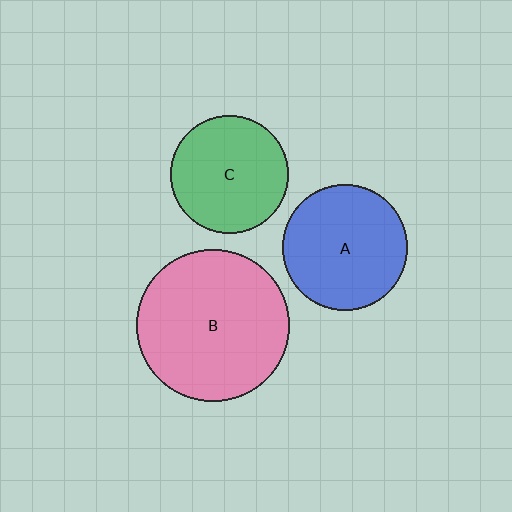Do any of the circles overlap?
No, none of the circles overlap.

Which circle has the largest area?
Circle B (pink).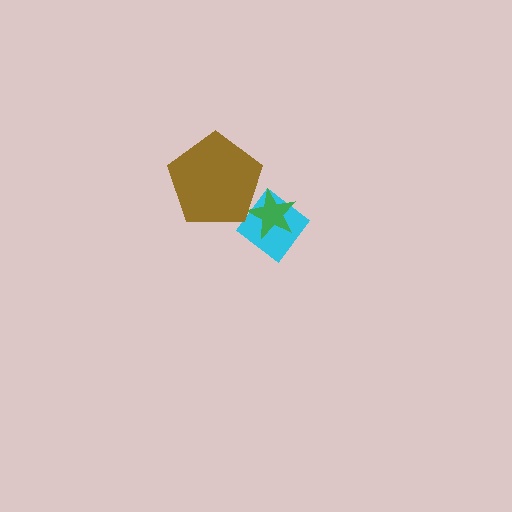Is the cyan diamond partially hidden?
Yes, it is partially covered by another shape.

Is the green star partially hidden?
Yes, it is partially covered by another shape.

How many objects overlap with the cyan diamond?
1 object overlaps with the cyan diamond.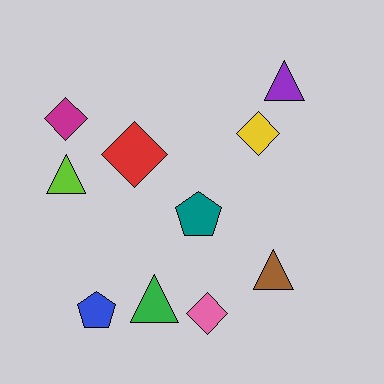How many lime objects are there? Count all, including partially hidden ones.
There is 1 lime object.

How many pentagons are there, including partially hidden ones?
There are 2 pentagons.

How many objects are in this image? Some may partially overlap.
There are 10 objects.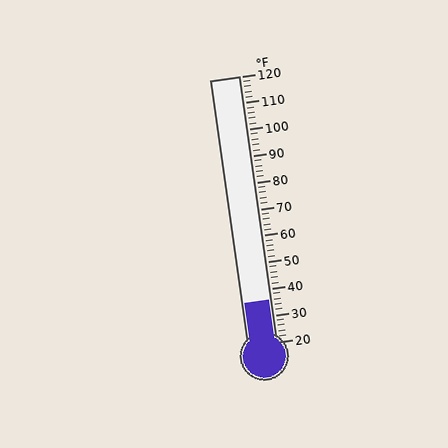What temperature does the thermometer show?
The thermometer shows approximately 36°F.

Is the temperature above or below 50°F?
The temperature is below 50°F.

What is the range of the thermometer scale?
The thermometer scale ranges from 20°F to 120°F.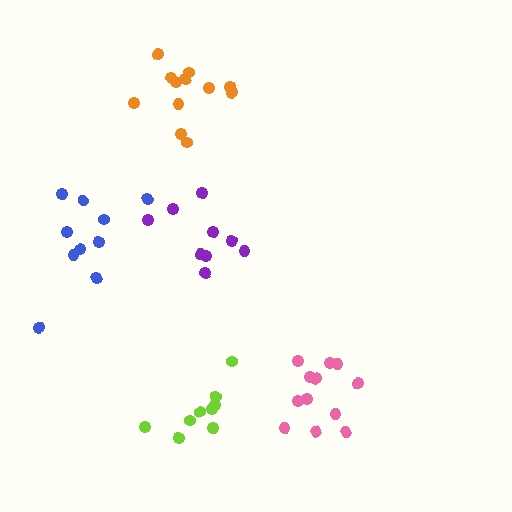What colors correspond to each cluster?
The clusters are colored: purple, pink, lime, orange, blue.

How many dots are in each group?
Group 1: 9 dots, Group 2: 12 dots, Group 3: 9 dots, Group 4: 12 dots, Group 5: 10 dots (52 total).